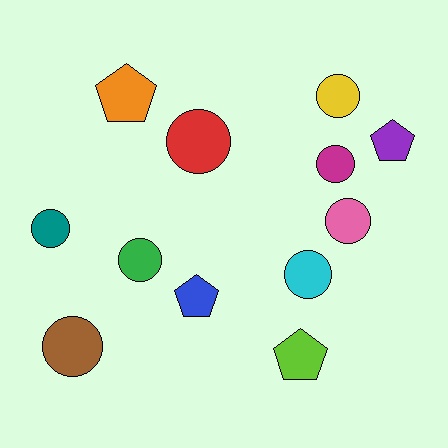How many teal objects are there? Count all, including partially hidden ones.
There is 1 teal object.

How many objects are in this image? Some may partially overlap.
There are 12 objects.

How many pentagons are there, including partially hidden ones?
There are 4 pentagons.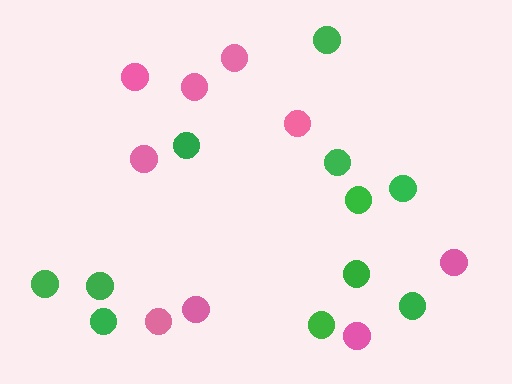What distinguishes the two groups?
There are 2 groups: one group of pink circles (9) and one group of green circles (11).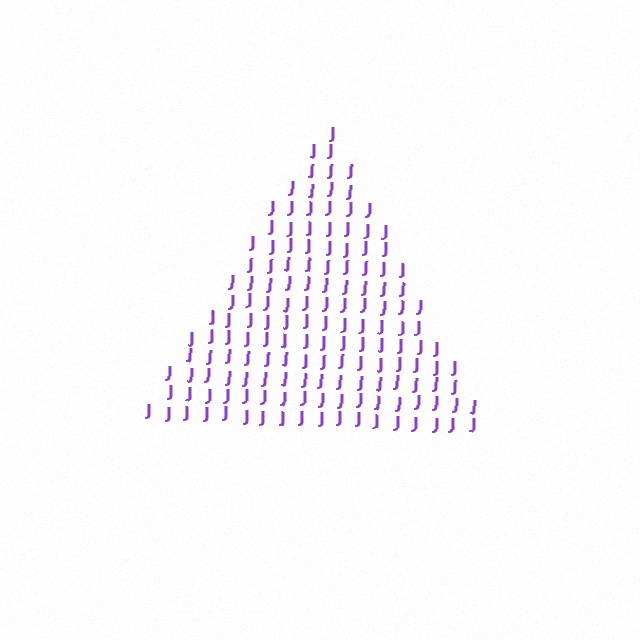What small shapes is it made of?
It is made of small letter J's.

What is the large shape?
The large shape is a triangle.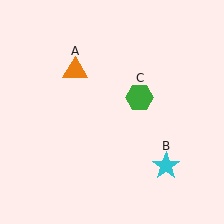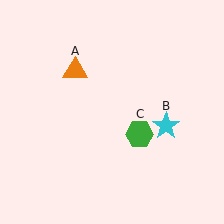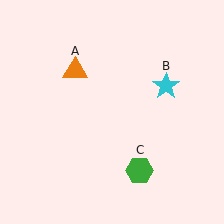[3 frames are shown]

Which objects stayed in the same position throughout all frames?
Orange triangle (object A) remained stationary.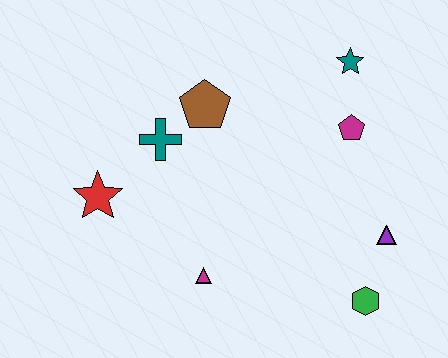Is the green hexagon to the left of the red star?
No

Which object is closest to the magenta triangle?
The red star is closest to the magenta triangle.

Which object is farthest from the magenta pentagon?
The red star is farthest from the magenta pentagon.